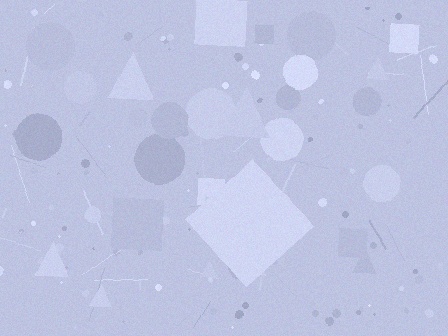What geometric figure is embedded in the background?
A diamond is embedded in the background.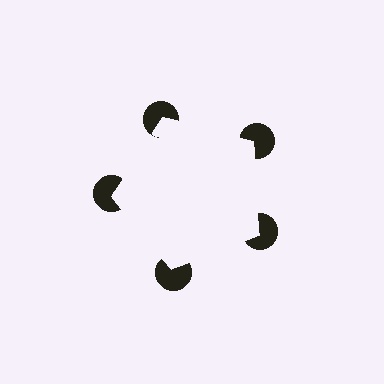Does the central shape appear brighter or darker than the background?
It typically appears slightly brighter than the background, even though no actual brightness change is drawn.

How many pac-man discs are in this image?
There are 5 — one at each vertex of the illusory pentagon.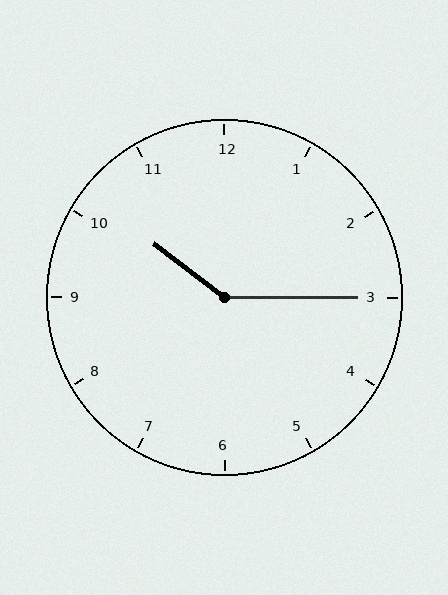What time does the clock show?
10:15.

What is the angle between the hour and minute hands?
Approximately 142 degrees.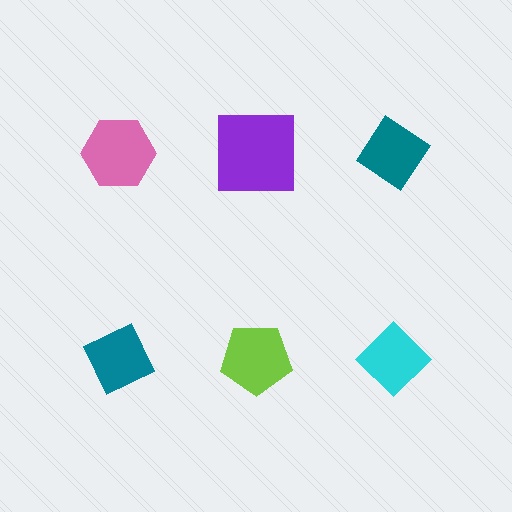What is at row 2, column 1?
A teal diamond.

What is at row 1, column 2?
A purple square.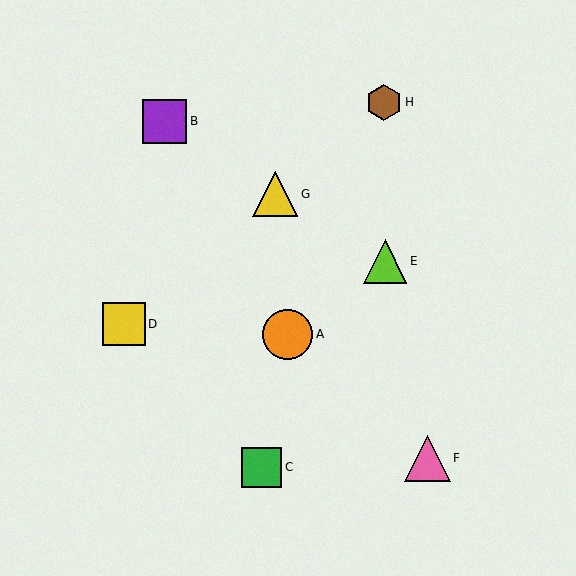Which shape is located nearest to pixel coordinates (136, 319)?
The yellow square (labeled D) at (124, 324) is nearest to that location.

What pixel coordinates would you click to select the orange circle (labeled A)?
Click at (287, 334) to select the orange circle A.